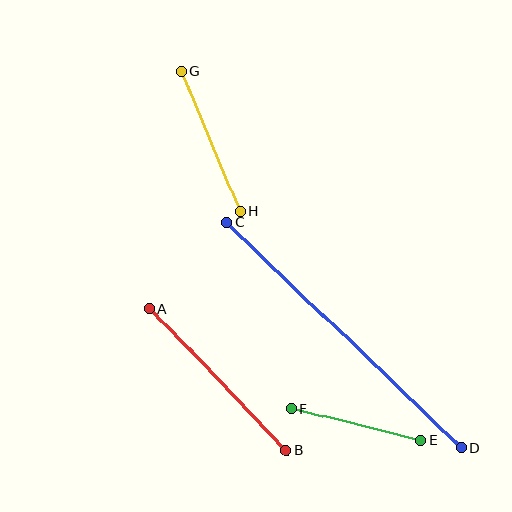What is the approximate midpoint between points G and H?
The midpoint is at approximately (210, 141) pixels.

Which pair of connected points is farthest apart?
Points C and D are farthest apart.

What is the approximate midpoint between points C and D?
The midpoint is at approximately (344, 335) pixels.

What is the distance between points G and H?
The distance is approximately 152 pixels.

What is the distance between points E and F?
The distance is approximately 134 pixels.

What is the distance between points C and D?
The distance is approximately 326 pixels.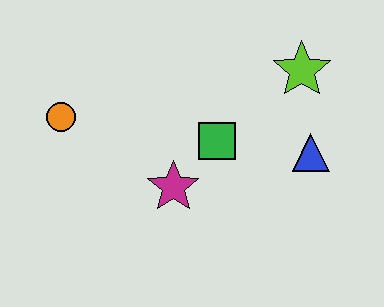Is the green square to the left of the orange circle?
No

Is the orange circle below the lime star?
Yes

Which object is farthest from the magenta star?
The lime star is farthest from the magenta star.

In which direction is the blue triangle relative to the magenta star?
The blue triangle is to the right of the magenta star.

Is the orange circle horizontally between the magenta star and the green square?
No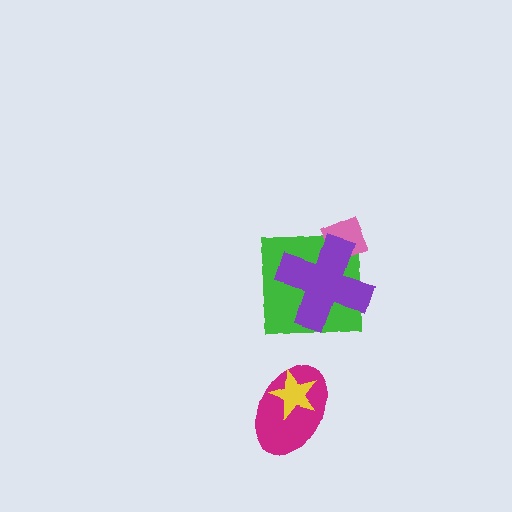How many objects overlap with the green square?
2 objects overlap with the green square.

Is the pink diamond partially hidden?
Yes, it is partially covered by another shape.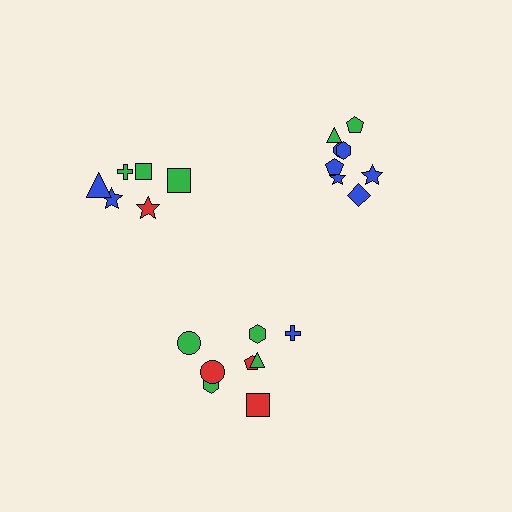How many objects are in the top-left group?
There are 6 objects.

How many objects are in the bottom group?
There are 8 objects.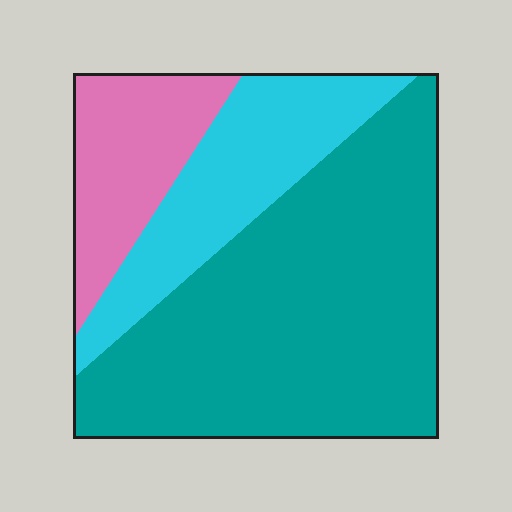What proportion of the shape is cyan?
Cyan covers around 25% of the shape.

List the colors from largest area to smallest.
From largest to smallest: teal, cyan, pink.